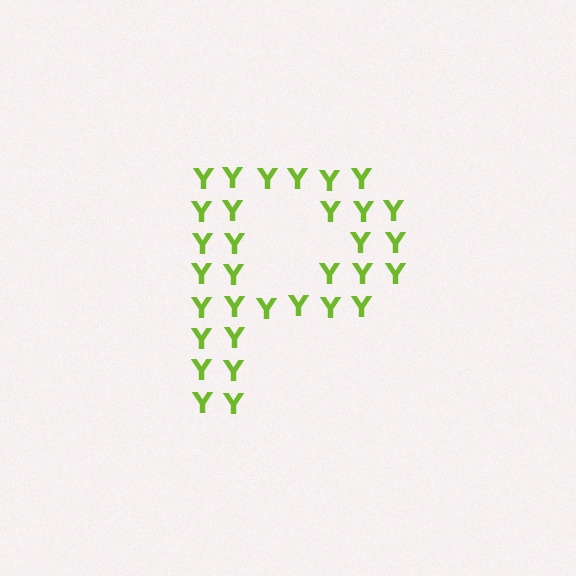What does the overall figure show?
The overall figure shows the letter P.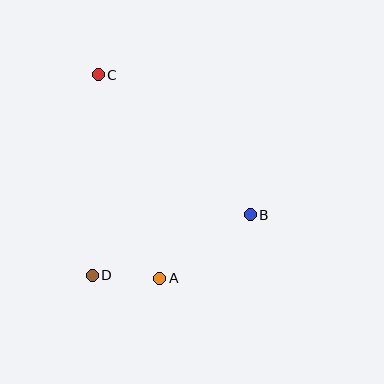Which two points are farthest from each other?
Points A and C are farthest from each other.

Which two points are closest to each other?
Points A and D are closest to each other.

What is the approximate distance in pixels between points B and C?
The distance between B and C is approximately 206 pixels.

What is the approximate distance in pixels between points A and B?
The distance between A and B is approximately 111 pixels.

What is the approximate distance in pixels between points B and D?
The distance between B and D is approximately 170 pixels.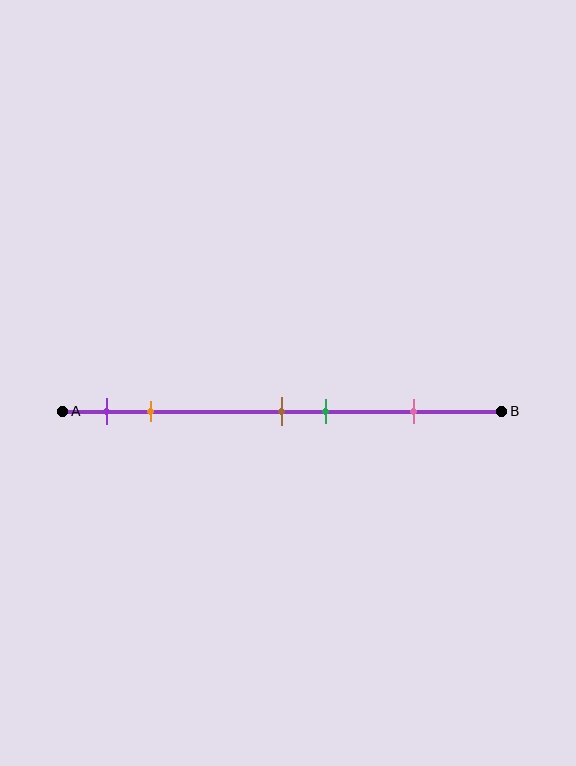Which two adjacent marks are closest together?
The brown and green marks are the closest adjacent pair.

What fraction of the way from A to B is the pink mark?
The pink mark is approximately 80% (0.8) of the way from A to B.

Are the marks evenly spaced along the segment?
No, the marks are not evenly spaced.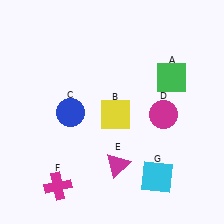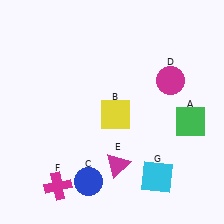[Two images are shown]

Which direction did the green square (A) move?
The green square (A) moved down.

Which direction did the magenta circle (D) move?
The magenta circle (D) moved up.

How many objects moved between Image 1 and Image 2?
3 objects moved between the two images.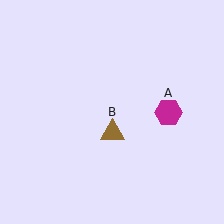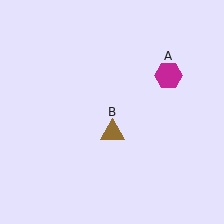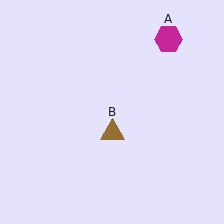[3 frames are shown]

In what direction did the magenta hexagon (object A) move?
The magenta hexagon (object A) moved up.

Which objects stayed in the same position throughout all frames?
Brown triangle (object B) remained stationary.